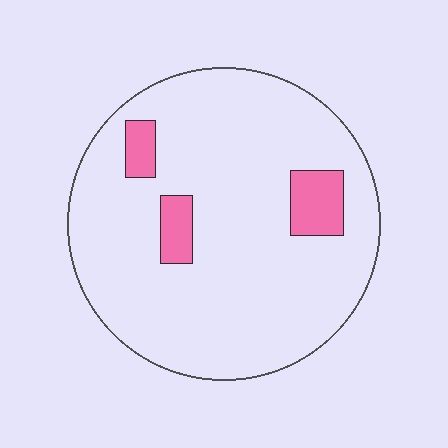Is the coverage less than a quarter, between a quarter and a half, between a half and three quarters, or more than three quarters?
Less than a quarter.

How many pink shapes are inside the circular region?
3.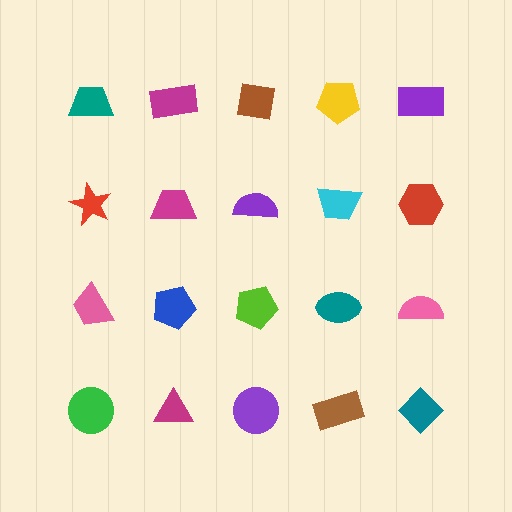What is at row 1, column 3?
A brown square.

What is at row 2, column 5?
A red hexagon.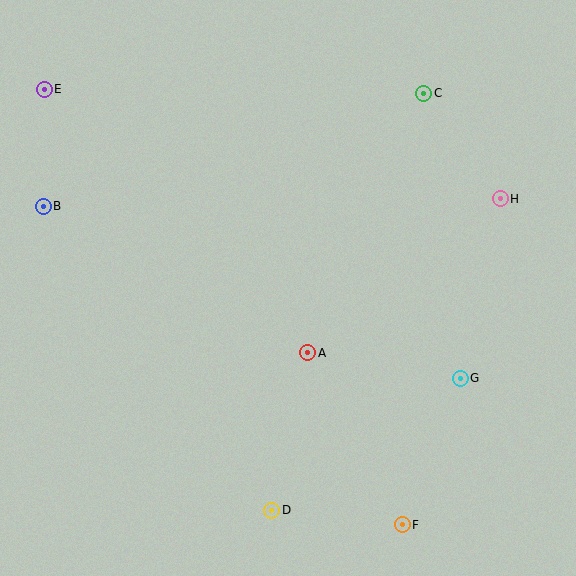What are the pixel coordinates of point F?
Point F is at (402, 525).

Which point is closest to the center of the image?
Point A at (308, 353) is closest to the center.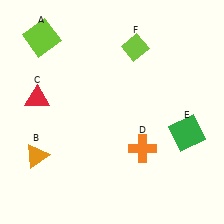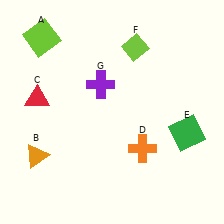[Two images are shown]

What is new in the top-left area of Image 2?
A purple cross (G) was added in the top-left area of Image 2.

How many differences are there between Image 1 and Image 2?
There is 1 difference between the two images.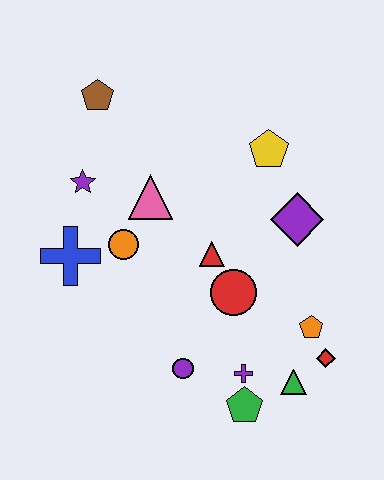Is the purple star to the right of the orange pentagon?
No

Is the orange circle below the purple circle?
No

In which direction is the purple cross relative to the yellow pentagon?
The purple cross is below the yellow pentagon.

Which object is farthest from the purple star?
The red diamond is farthest from the purple star.